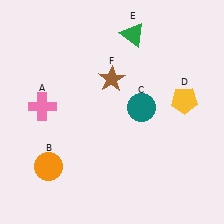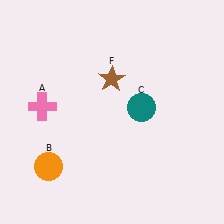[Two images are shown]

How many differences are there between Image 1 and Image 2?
There are 2 differences between the two images.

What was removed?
The yellow pentagon (D), the green triangle (E) were removed in Image 2.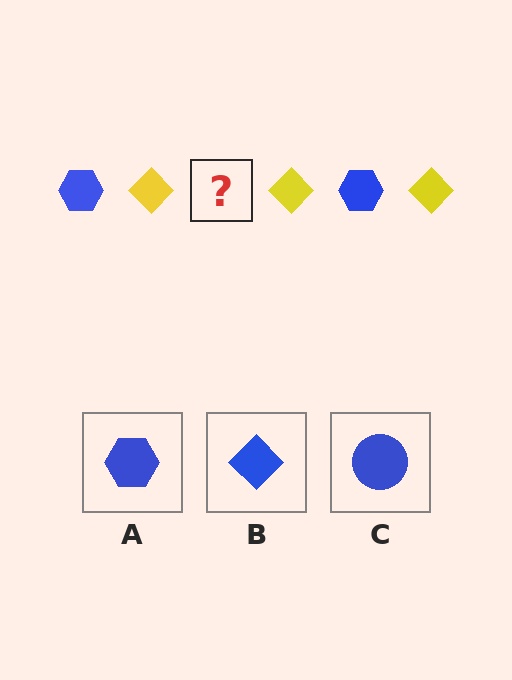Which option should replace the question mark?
Option A.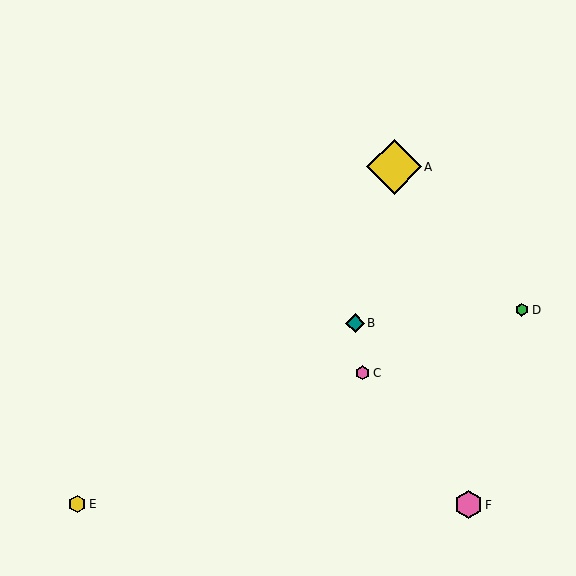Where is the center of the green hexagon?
The center of the green hexagon is at (522, 310).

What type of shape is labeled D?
Shape D is a green hexagon.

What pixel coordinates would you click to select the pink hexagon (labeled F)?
Click at (469, 505) to select the pink hexagon F.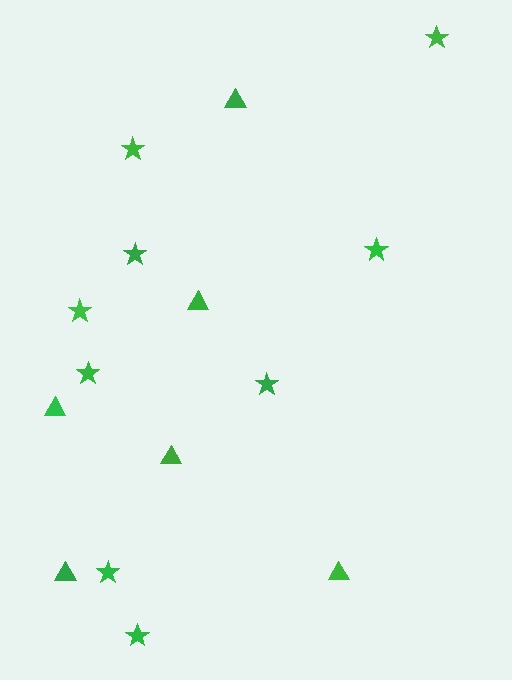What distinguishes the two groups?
There are 2 groups: one group of stars (9) and one group of triangles (6).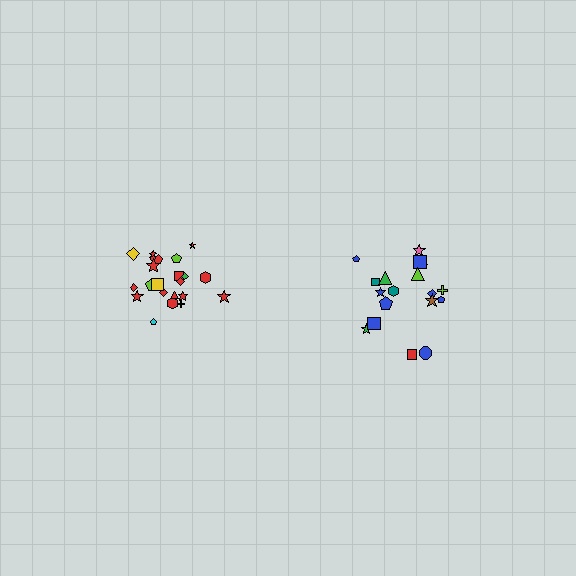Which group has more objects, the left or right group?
The left group.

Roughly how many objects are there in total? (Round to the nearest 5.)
Roughly 40 objects in total.